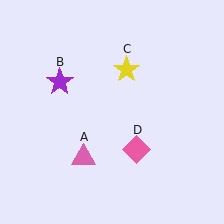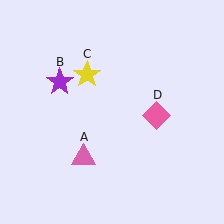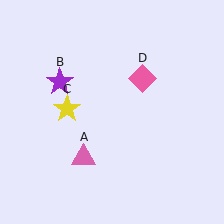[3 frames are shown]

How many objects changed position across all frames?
2 objects changed position: yellow star (object C), pink diamond (object D).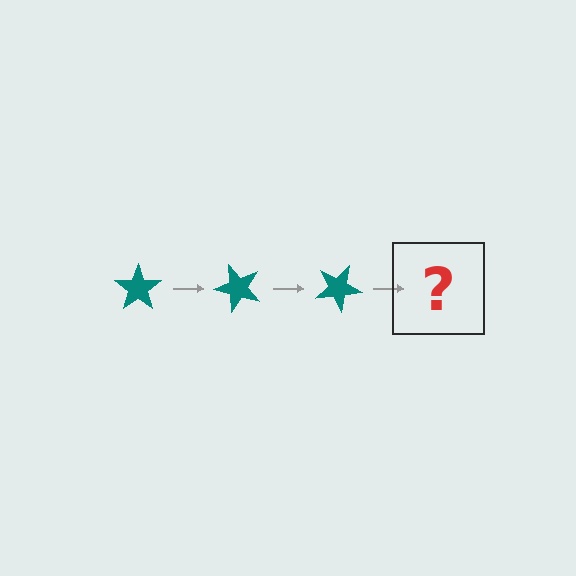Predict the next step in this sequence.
The next step is a teal star rotated 150 degrees.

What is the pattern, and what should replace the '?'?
The pattern is that the star rotates 50 degrees each step. The '?' should be a teal star rotated 150 degrees.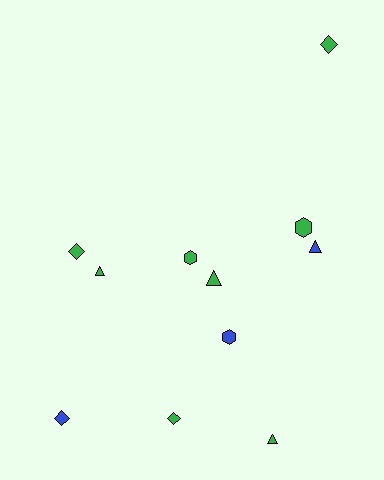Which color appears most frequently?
Green, with 8 objects.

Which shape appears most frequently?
Diamond, with 4 objects.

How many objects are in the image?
There are 11 objects.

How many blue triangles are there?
There is 1 blue triangle.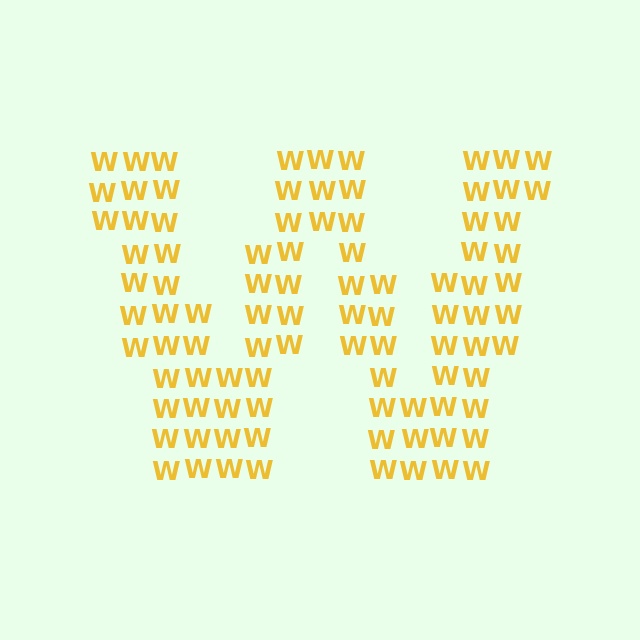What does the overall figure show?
The overall figure shows the letter W.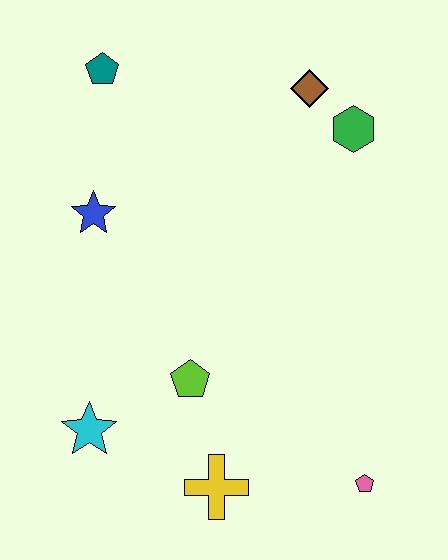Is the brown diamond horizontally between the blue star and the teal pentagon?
No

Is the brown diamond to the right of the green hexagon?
No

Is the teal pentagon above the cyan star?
Yes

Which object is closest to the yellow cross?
The lime pentagon is closest to the yellow cross.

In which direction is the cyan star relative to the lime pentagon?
The cyan star is to the left of the lime pentagon.